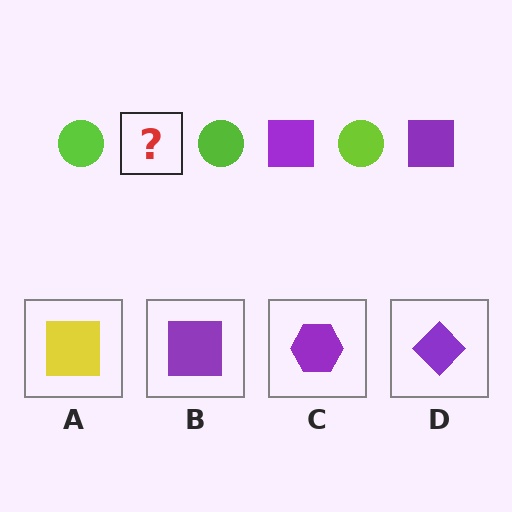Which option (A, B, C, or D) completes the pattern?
B.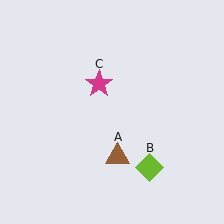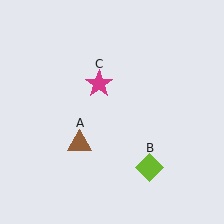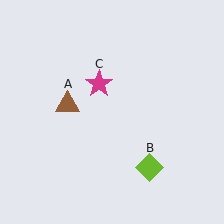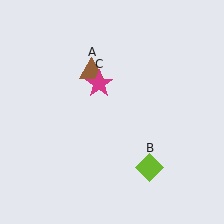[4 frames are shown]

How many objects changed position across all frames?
1 object changed position: brown triangle (object A).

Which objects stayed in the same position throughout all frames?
Lime diamond (object B) and magenta star (object C) remained stationary.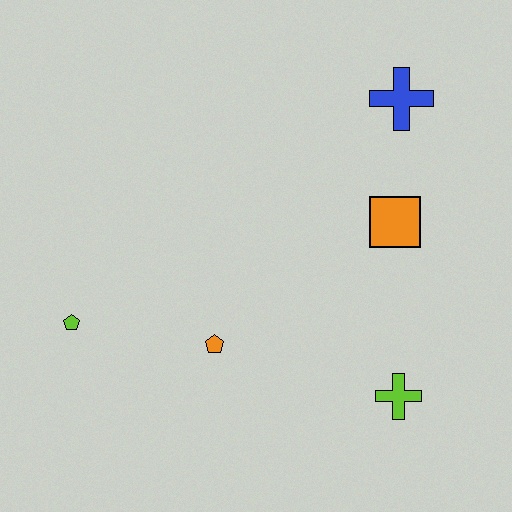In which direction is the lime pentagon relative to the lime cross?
The lime pentagon is to the left of the lime cross.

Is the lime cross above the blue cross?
No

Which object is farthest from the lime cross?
The lime pentagon is farthest from the lime cross.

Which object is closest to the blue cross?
The orange square is closest to the blue cross.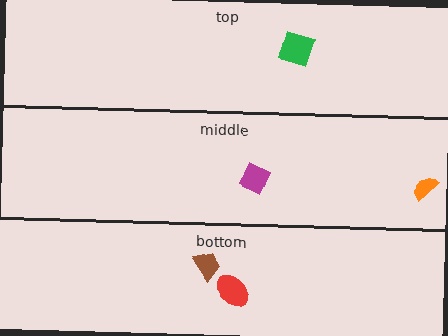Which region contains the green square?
The top region.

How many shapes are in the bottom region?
2.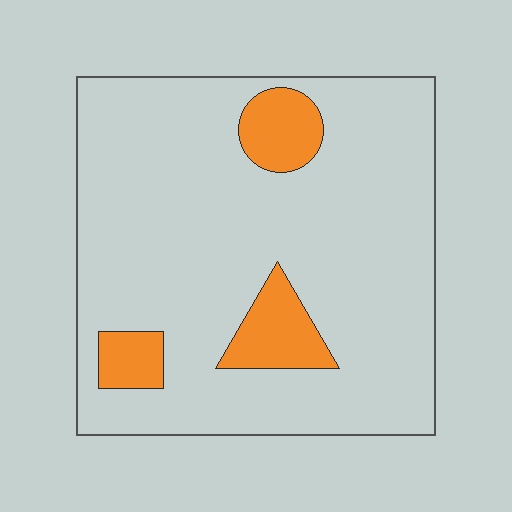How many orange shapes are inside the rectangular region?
3.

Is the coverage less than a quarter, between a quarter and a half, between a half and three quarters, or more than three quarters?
Less than a quarter.